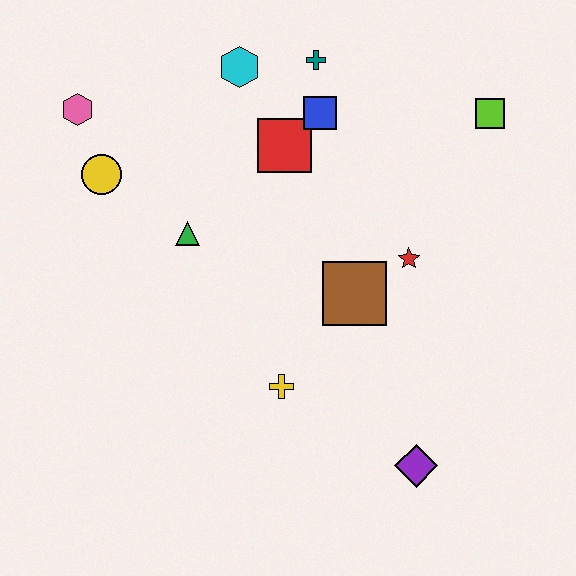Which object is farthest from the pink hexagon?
The purple diamond is farthest from the pink hexagon.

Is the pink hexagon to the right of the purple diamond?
No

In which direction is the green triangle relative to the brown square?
The green triangle is to the left of the brown square.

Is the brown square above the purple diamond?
Yes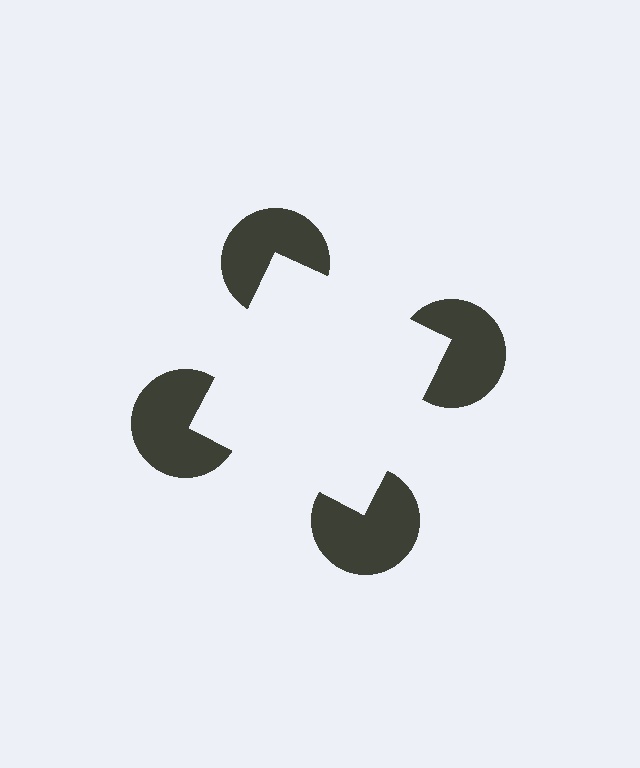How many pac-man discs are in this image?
There are 4 — one at each vertex of the illusory square.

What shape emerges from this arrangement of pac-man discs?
An illusory square — its edges are inferred from the aligned wedge cuts in the pac-man discs, not physically drawn.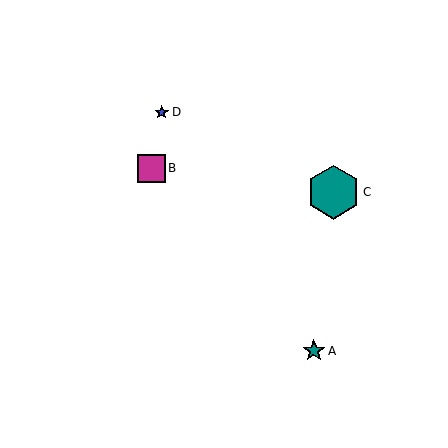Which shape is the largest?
The teal hexagon (labeled C) is the largest.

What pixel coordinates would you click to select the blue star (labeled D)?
Click at (162, 112) to select the blue star D.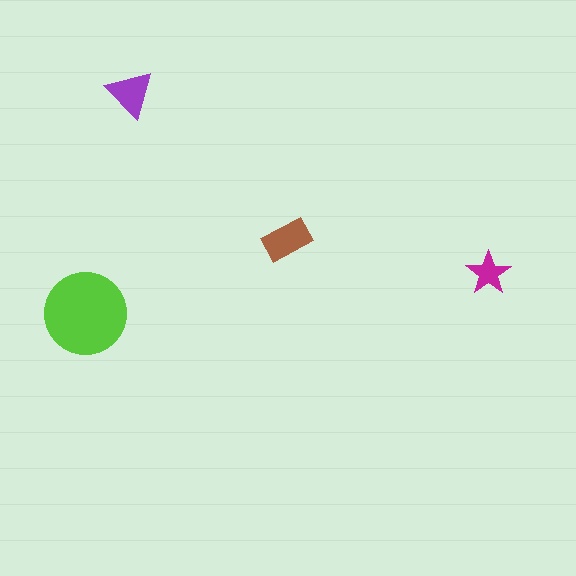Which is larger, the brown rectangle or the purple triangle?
The brown rectangle.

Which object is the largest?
The lime circle.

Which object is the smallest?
The magenta star.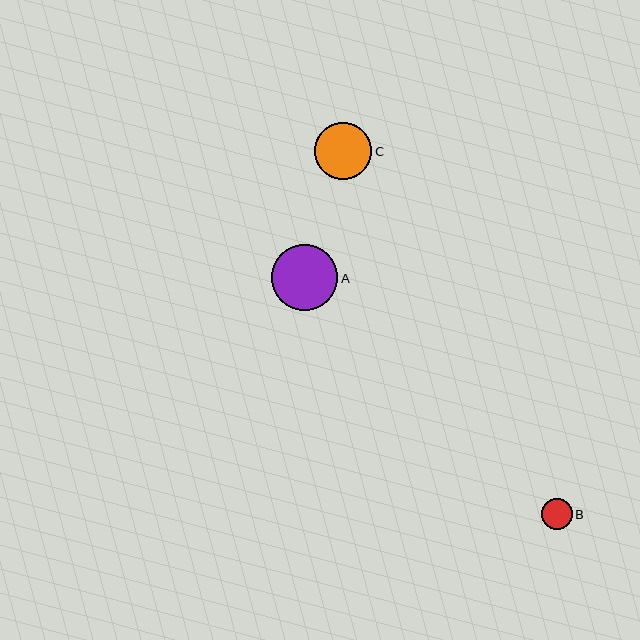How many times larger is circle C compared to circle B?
Circle C is approximately 1.9 times the size of circle B.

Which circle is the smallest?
Circle B is the smallest with a size of approximately 31 pixels.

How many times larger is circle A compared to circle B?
Circle A is approximately 2.2 times the size of circle B.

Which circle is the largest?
Circle A is the largest with a size of approximately 66 pixels.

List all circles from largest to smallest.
From largest to smallest: A, C, B.